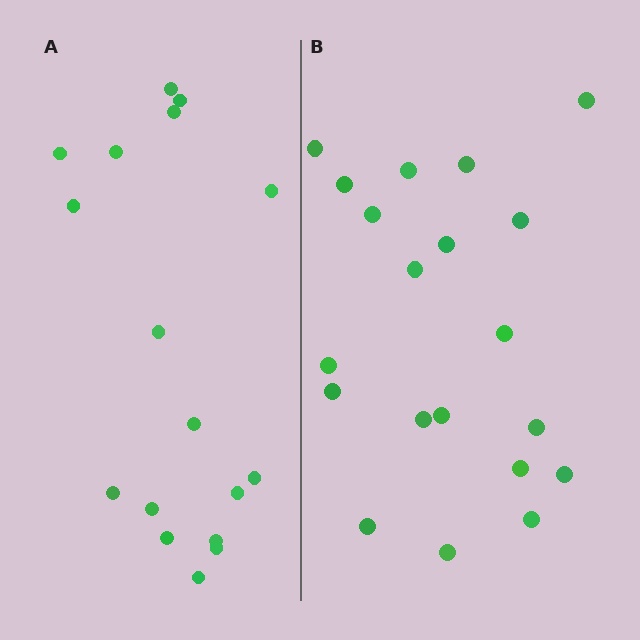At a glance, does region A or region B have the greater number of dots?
Region B (the right region) has more dots.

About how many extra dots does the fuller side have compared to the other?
Region B has just a few more — roughly 2 or 3 more dots than region A.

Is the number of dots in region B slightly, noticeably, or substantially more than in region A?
Region B has only slightly more — the two regions are fairly close. The ratio is roughly 1.2 to 1.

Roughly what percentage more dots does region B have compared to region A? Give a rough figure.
About 20% more.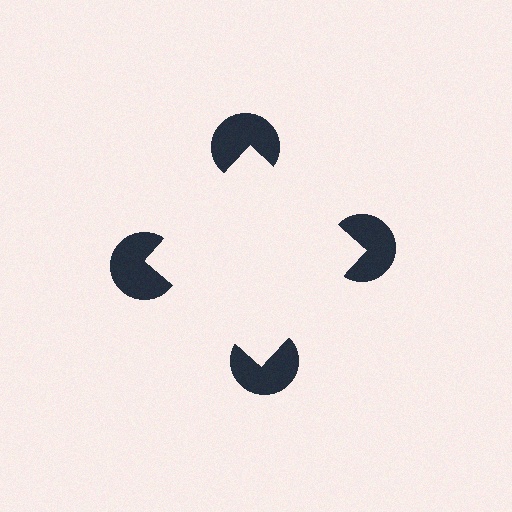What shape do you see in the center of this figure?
An illusory square — its edges are inferred from the aligned wedge cuts in the pac-man discs, not physically drawn.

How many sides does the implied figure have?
4 sides.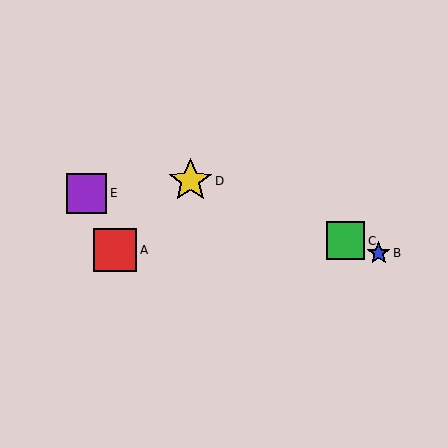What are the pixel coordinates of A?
Object A is at (115, 250).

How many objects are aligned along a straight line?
3 objects (B, C, D) are aligned along a straight line.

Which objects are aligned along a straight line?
Objects B, C, D are aligned along a straight line.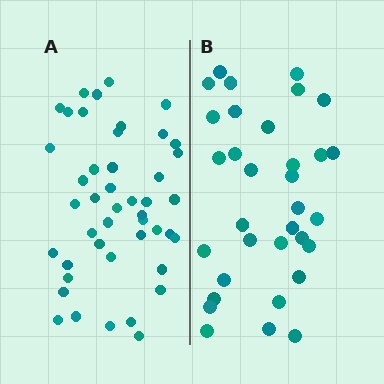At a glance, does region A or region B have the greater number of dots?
Region A (the left region) has more dots.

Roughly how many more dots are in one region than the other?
Region A has roughly 12 or so more dots than region B.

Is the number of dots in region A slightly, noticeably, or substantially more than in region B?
Region A has noticeably more, but not dramatically so. The ratio is roughly 1.4 to 1.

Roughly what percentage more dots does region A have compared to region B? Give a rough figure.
About 35% more.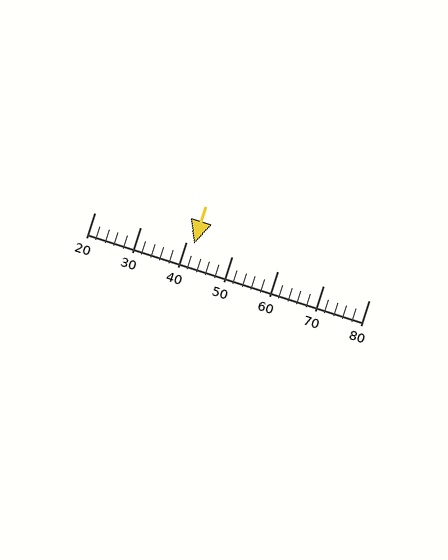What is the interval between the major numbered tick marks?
The major tick marks are spaced 10 units apart.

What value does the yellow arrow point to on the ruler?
The yellow arrow points to approximately 42.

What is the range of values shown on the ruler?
The ruler shows values from 20 to 80.